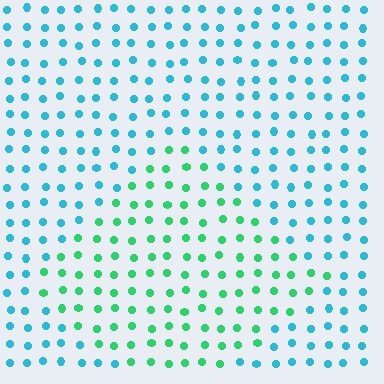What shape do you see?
I see a diamond.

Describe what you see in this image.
The image is filled with small cyan elements in a uniform arrangement. A diamond-shaped region is visible where the elements are tinted to a slightly different hue, forming a subtle color boundary.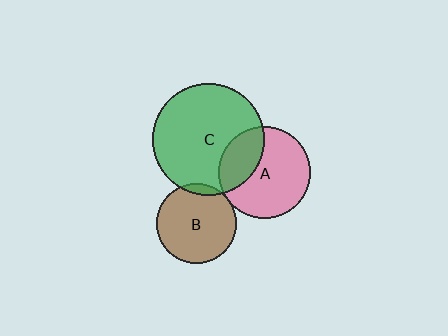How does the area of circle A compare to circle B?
Approximately 1.3 times.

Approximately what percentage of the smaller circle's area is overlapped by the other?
Approximately 5%.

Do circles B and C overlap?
Yes.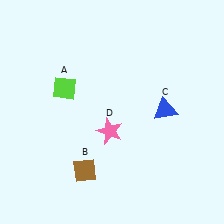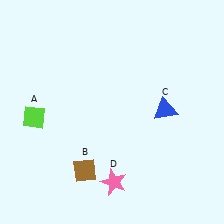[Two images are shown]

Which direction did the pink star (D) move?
The pink star (D) moved down.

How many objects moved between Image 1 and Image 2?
2 objects moved between the two images.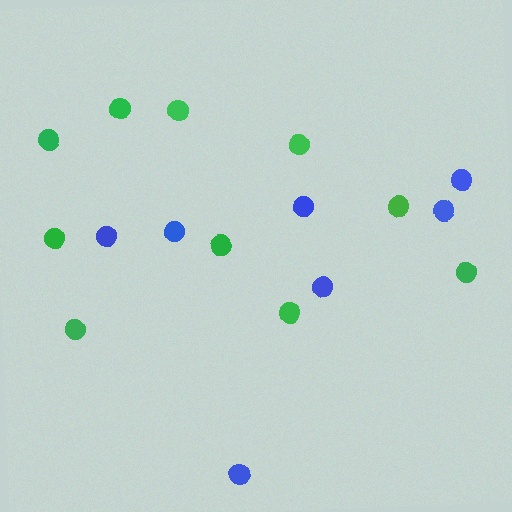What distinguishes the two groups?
There are 2 groups: one group of green circles (10) and one group of blue circles (7).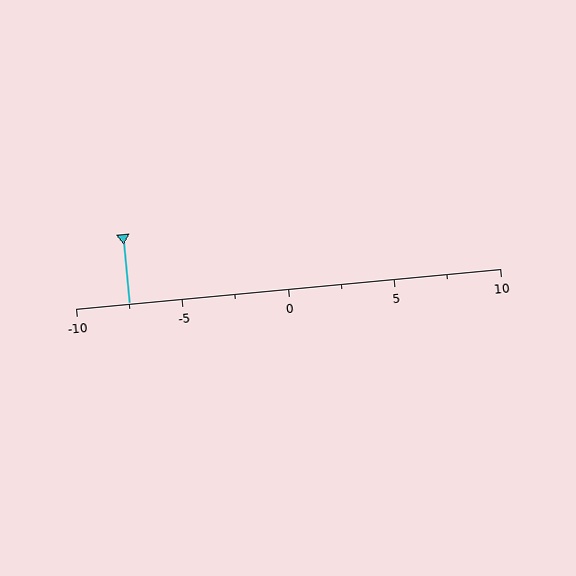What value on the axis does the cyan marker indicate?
The marker indicates approximately -7.5.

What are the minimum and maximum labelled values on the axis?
The axis runs from -10 to 10.